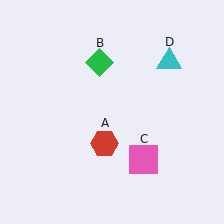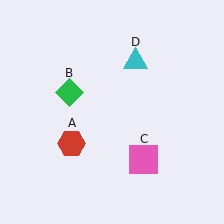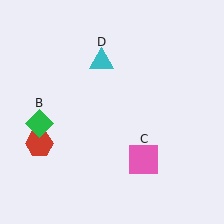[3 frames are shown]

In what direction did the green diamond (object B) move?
The green diamond (object B) moved down and to the left.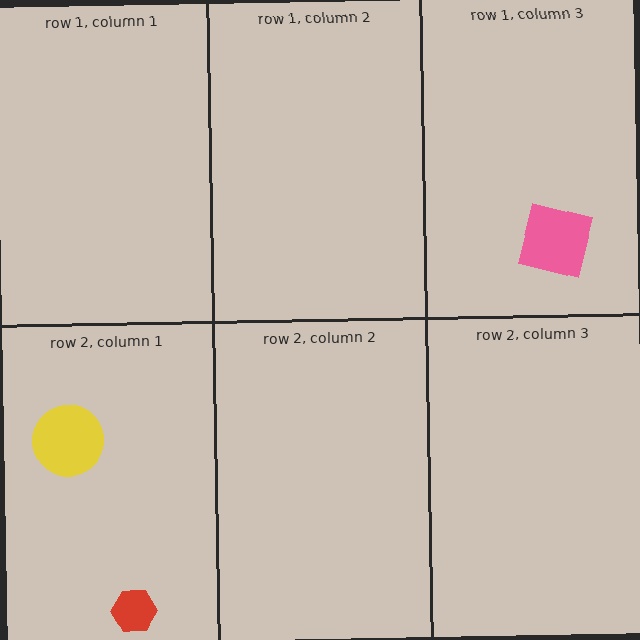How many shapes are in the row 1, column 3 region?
1.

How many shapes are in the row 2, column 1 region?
2.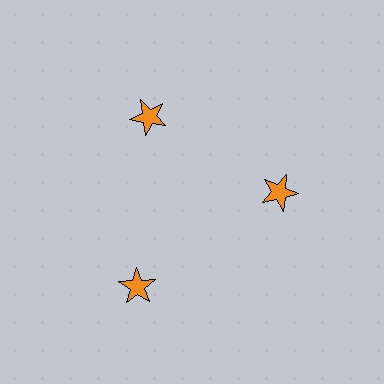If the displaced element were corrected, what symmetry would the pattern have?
It would have 3-fold rotational symmetry — the pattern would map onto itself every 120 degrees.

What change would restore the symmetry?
The symmetry would be restored by moving it inward, back onto the ring so that all 3 stars sit at equal angles and equal distance from the center.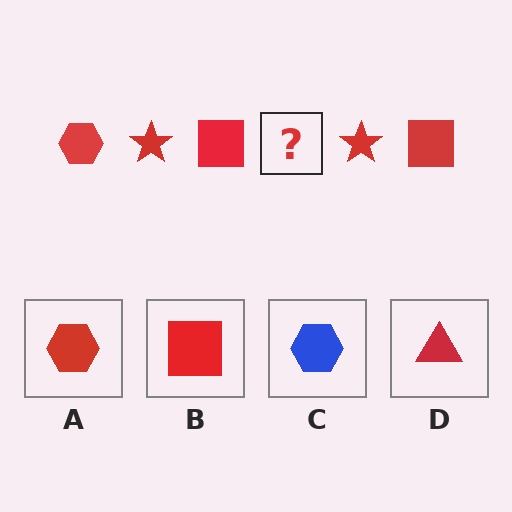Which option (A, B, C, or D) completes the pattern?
A.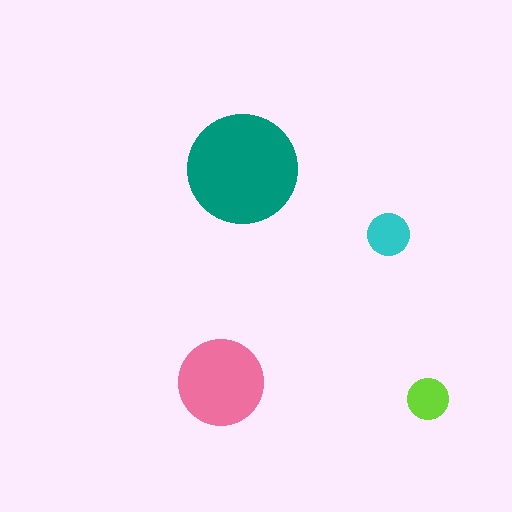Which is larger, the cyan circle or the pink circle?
The pink one.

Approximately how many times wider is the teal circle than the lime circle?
About 2.5 times wider.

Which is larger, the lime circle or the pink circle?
The pink one.